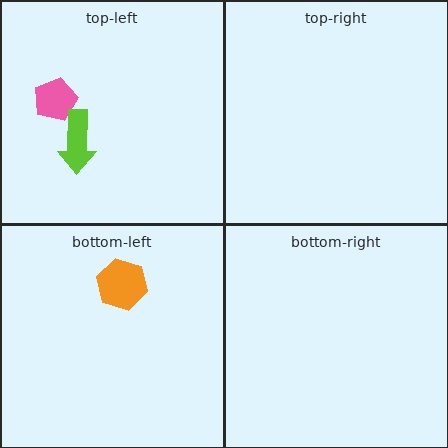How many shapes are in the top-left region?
2.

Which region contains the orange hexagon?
The bottom-left region.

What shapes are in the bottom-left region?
The orange hexagon.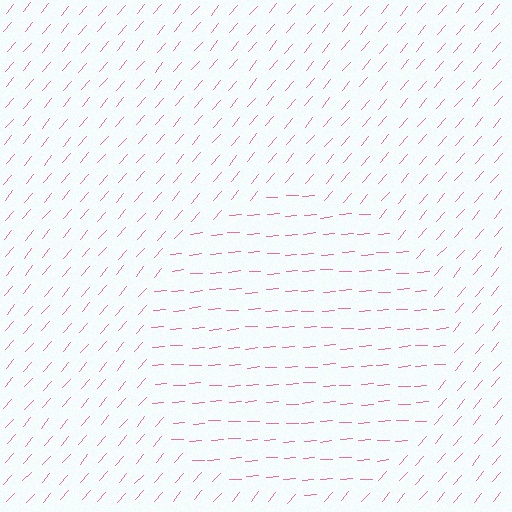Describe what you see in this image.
The image is filled with small pink line segments. A circle region in the image has lines oriented differently from the surrounding lines, creating a visible texture boundary.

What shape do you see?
I see a circle.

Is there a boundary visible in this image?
Yes, there is a texture boundary formed by a change in line orientation.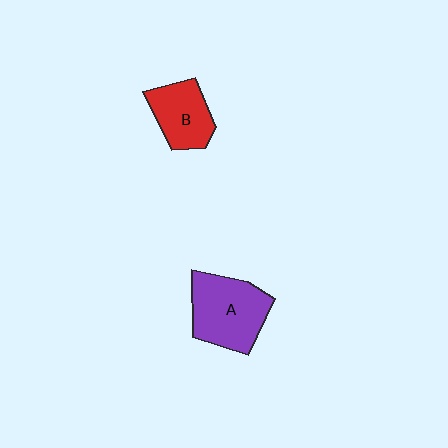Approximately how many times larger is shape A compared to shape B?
Approximately 1.4 times.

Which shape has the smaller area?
Shape B (red).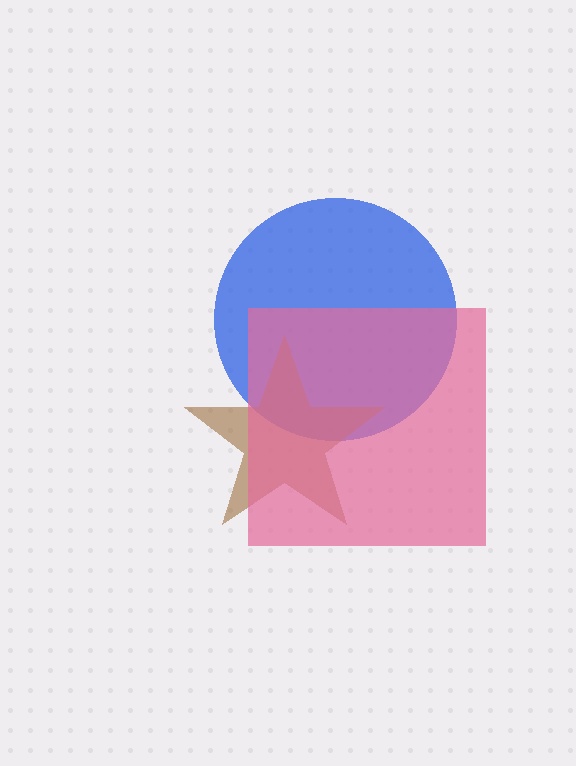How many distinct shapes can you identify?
There are 3 distinct shapes: a blue circle, a brown star, a pink square.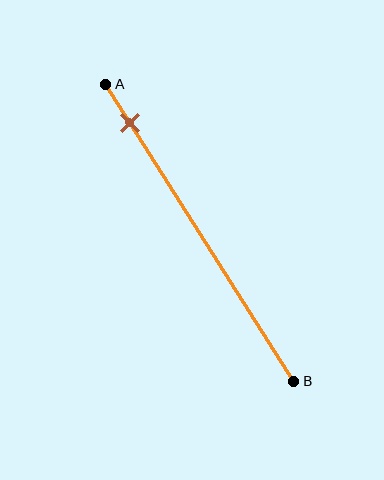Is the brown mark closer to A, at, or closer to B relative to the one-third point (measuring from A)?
The brown mark is closer to point A than the one-third point of segment AB.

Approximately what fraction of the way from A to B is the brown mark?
The brown mark is approximately 15% of the way from A to B.